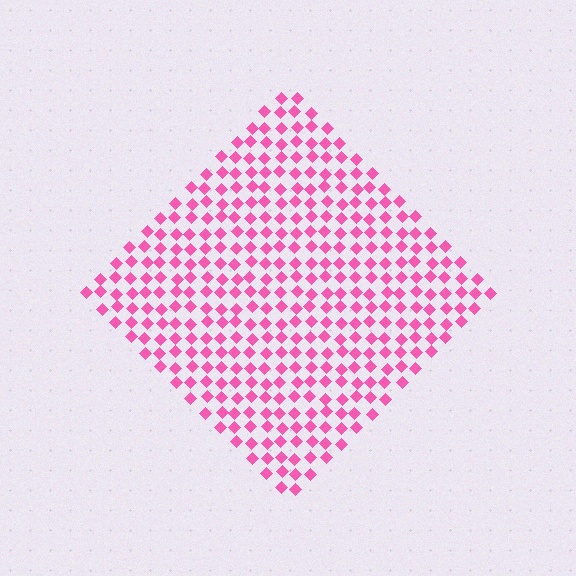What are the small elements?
The small elements are diamonds.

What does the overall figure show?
The overall figure shows a diamond.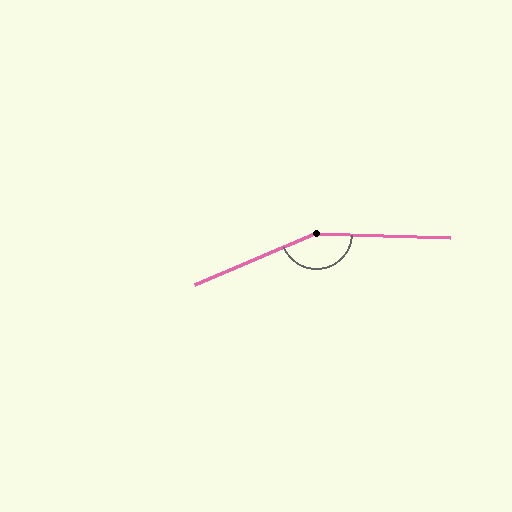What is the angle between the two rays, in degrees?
Approximately 155 degrees.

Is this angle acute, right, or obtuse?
It is obtuse.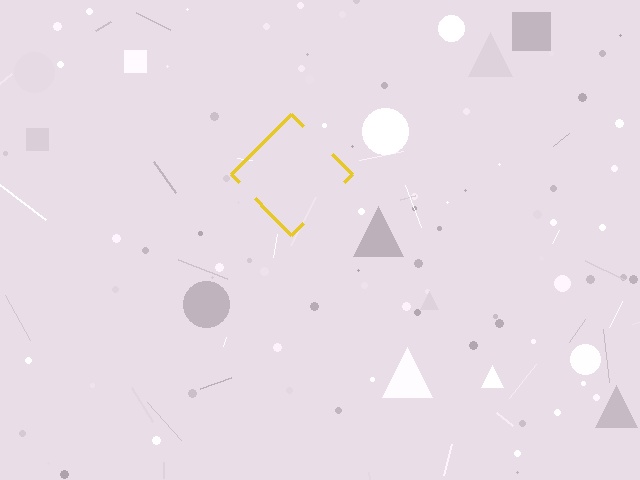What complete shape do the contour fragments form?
The contour fragments form a diamond.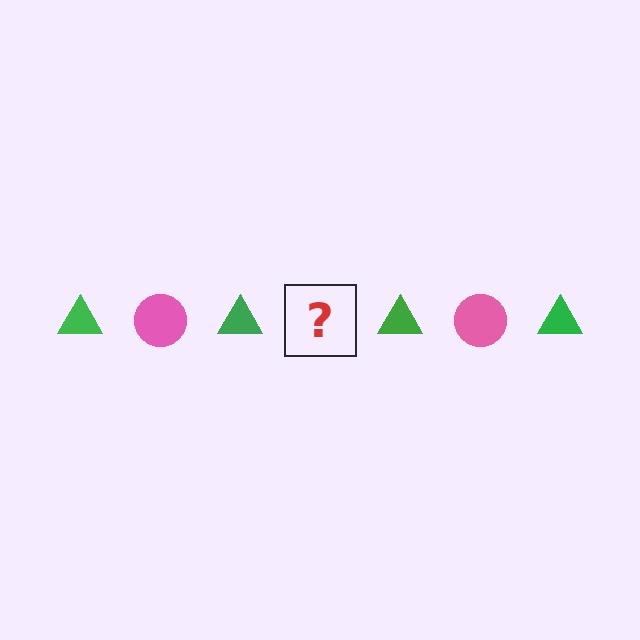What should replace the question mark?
The question mark should be replaced with a pink circle.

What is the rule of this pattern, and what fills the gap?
The rule is that the pattern alternates between green triangle and pink circle. The gap should be filled with a pink circle.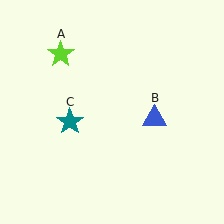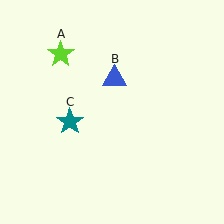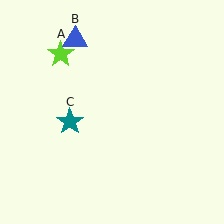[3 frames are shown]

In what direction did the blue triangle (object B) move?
The blue triangle (object B) moved up and to the left.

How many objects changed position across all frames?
1 object changed position: blue triangle (object B).